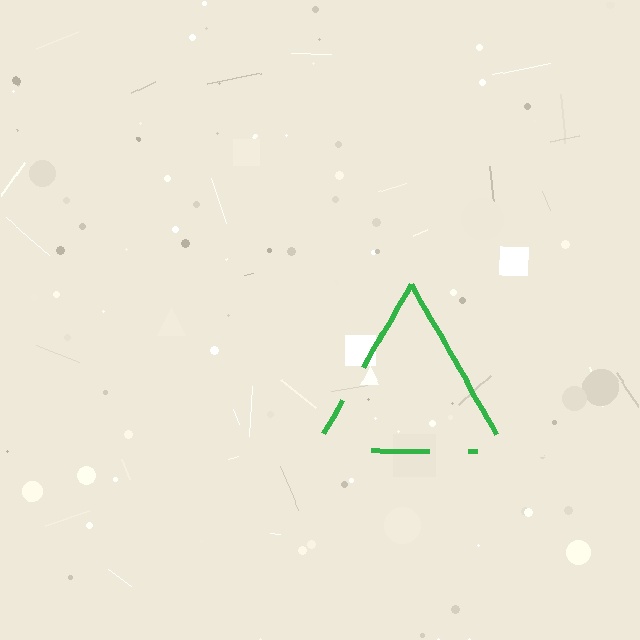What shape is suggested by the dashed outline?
The dashed outline suggests a triangle.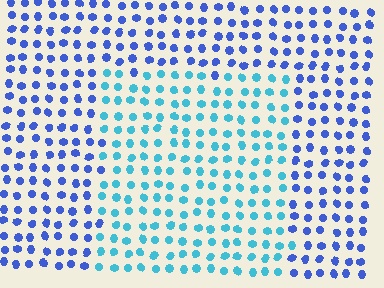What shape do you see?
I see a rectangle.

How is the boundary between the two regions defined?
The boundary is defined purely by a slight shift in hue (about 40 degrees). Spacing, size, and orientation are identical on both sides.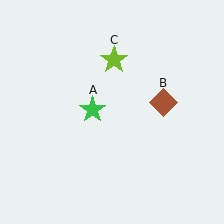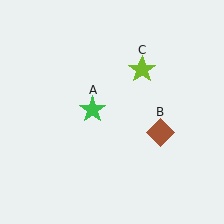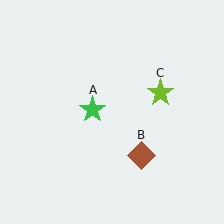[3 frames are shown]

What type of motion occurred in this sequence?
The brown diamond (object B), lime star (object C) rotated clockwise around the center of the scene.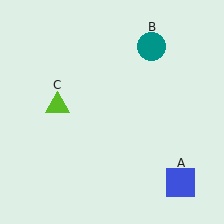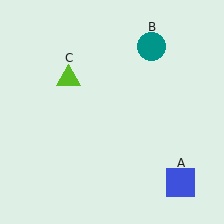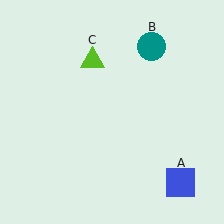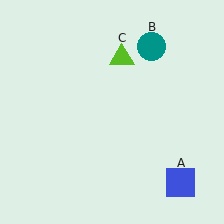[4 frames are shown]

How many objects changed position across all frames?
1 object changed position: lime triangle (object C).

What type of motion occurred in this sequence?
The lime triangle (object C) rotated clockwise around the center of the scene.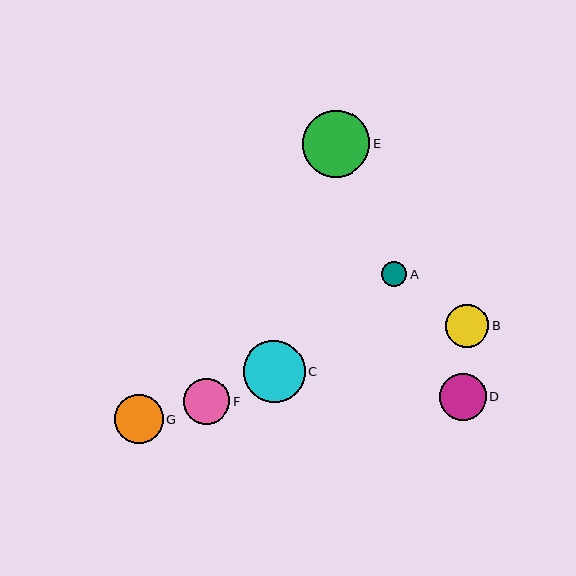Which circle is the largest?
Circle E is the largest with a size of approximately 67 pixels.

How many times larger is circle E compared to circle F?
Circle E is approximately 1.5 times the size of circle F.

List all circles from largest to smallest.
From largest to smallest: E, C, G, D, F, B, A.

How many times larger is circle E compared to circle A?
Circle E is approximately 2.6 times the size of circle A.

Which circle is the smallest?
Circle A is the smallest with a size of approximately 25 pixels.